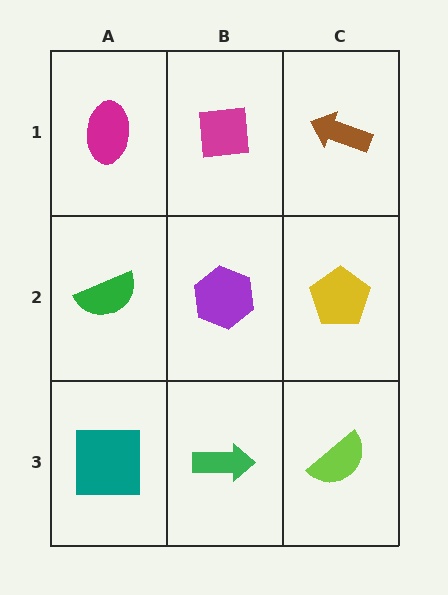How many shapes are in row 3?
3 shapes.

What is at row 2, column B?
A purple hexagon.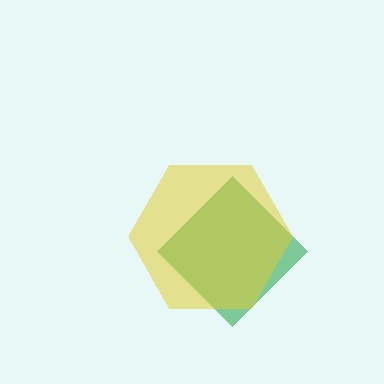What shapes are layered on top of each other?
The layered shapes are: a green diamond, a yellow hexagon.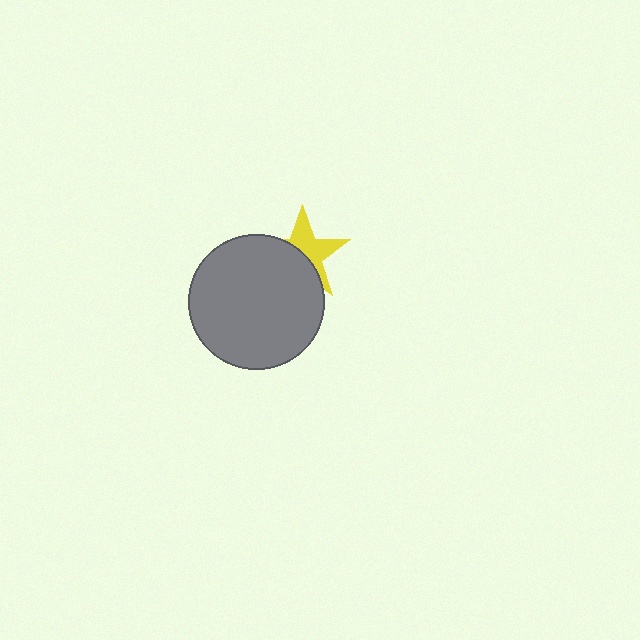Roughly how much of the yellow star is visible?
About half of it is visible (roughly 49%).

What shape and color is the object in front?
The object in front is a gray circle.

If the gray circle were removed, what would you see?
You would see the complete yellow star.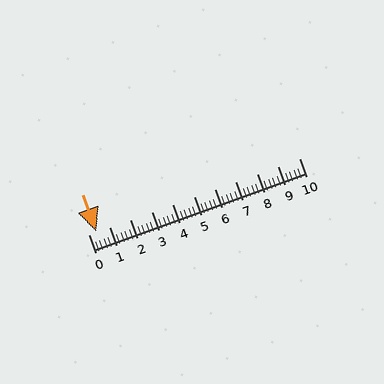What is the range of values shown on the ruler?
The ruler shows values from 0 to 10.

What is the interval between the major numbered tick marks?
The major tick marks are spaced 1 units apart.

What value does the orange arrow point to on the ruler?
The orange arrow points to approximately 0.4.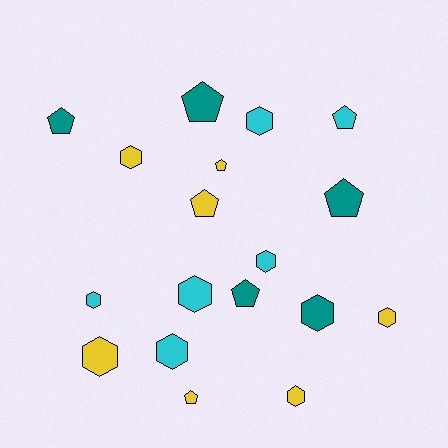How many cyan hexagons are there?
There are 5 cyan hexagons.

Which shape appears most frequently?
Hexagon, with 10 objects.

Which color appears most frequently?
Yellow, with 7 objects.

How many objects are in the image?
There are 18 objects.